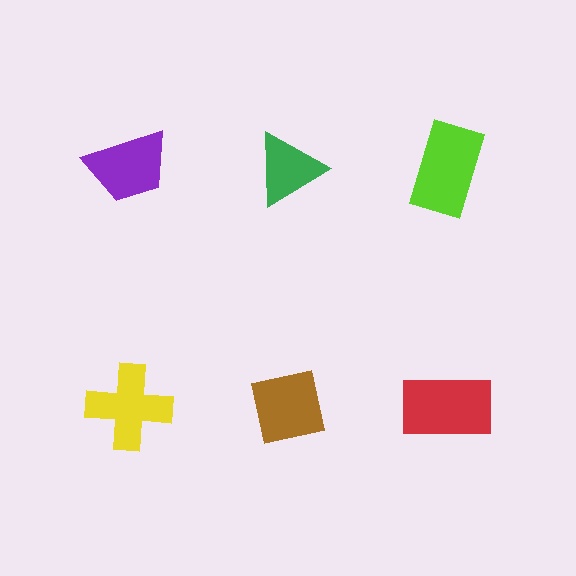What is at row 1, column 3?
A lime rectangle.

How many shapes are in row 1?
3 shapes.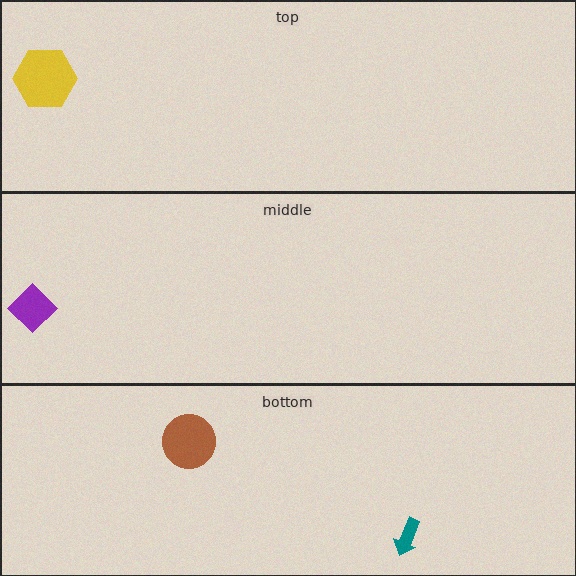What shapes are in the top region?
The yellow hexagon.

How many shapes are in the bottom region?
2.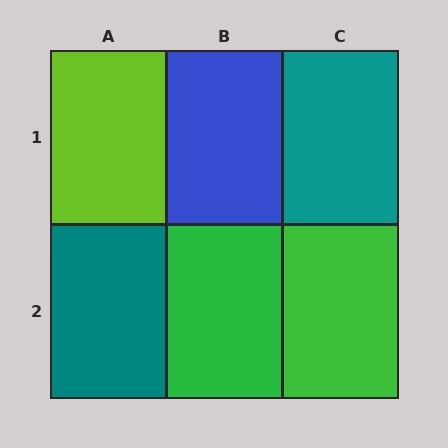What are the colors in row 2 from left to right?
Teal, green, green.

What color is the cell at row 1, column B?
Blue.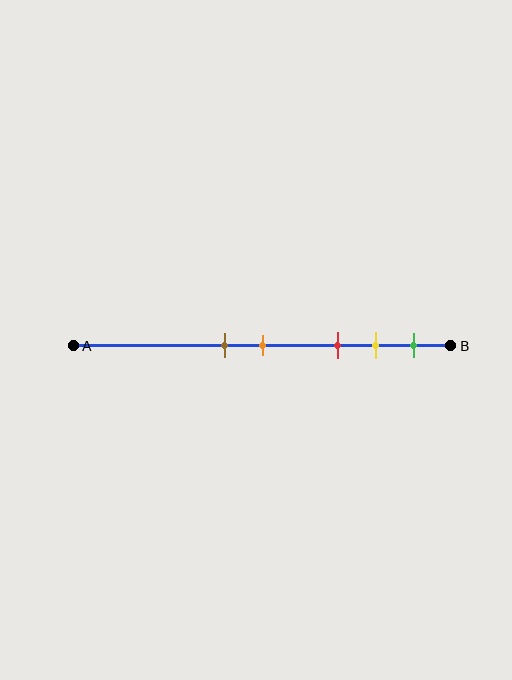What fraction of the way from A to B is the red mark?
The red mark is approximately 70% (0.7) of the way from A to B.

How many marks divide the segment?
There are 5 marks dividing the segment.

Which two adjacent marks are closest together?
The brown and orange marks are the closest adjacent pair.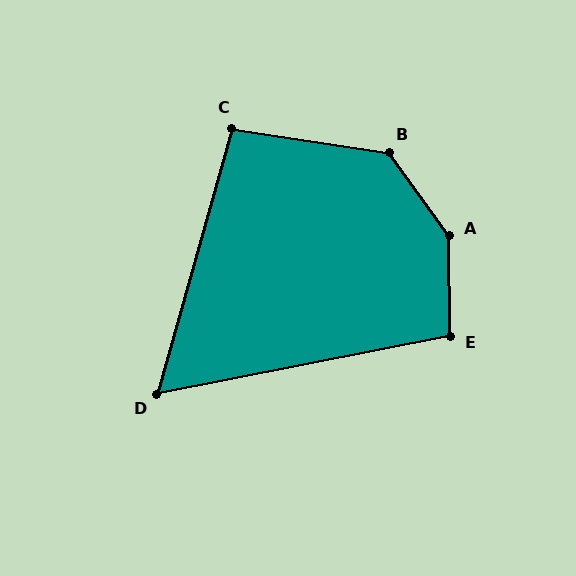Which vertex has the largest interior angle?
A, at approximately 145 degrees.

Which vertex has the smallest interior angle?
D, at approximately 63 degrees.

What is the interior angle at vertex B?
Approximately 134 degrees (obtuse).